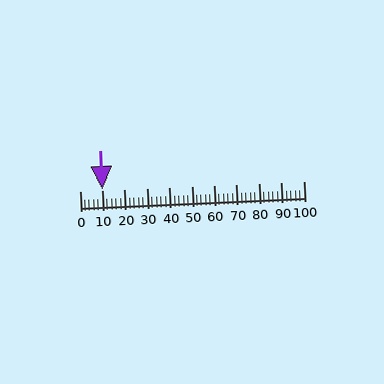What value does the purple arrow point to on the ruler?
The purple arrow points to approximately 10.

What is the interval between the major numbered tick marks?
The major tick marks are spaced 10 units apart.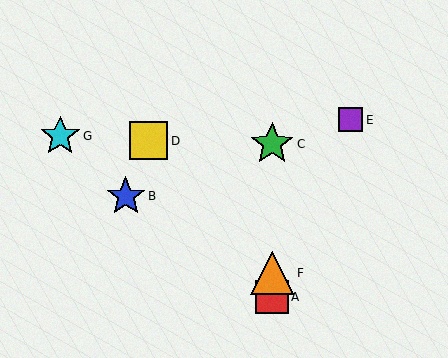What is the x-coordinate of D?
Object D is at x≈149.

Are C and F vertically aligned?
Yes, both are at x≈272.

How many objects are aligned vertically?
3 objects (A, C, F) are aligned vertically.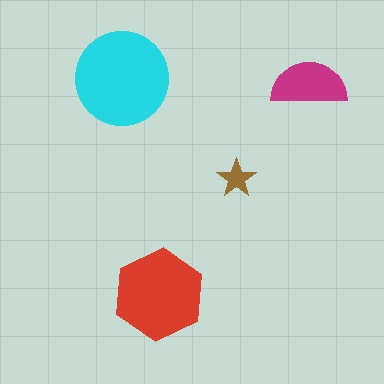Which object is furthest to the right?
The magenta semicircle is rightmost.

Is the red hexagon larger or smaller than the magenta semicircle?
Larger.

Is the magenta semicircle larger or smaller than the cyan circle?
Smaller.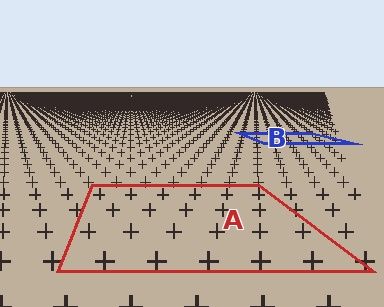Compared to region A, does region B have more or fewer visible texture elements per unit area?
Region B has more texture elements per unit area — they are packed more densely because it is farther away.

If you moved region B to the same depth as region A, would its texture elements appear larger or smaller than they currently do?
They would appear larger. At a closer depth, the same texture elements are projected at a bigger on-screen size.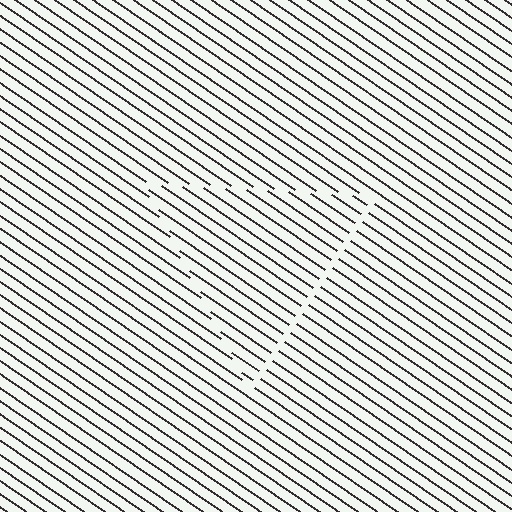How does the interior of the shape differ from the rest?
The interior of the shape contains the same grating, shifted by half a period — the contour is defined by the phase discontinuity where line-ends from the inner and outer gratings abut.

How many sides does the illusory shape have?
3 sides — the line-ends trace a triangle.